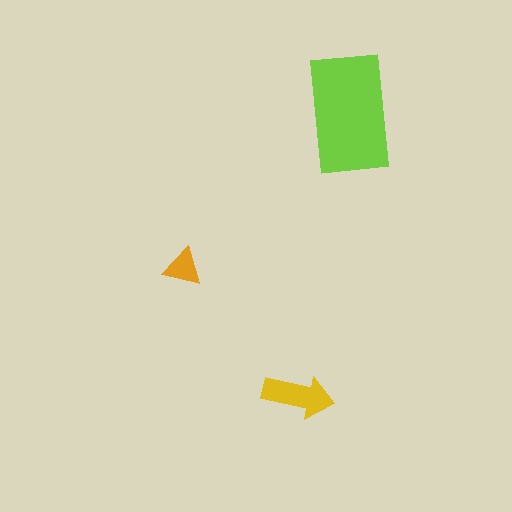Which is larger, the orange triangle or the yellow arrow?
The yellow arrow.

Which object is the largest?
The lime rectangle.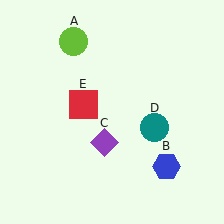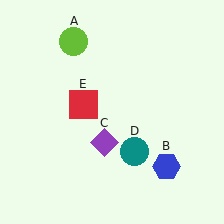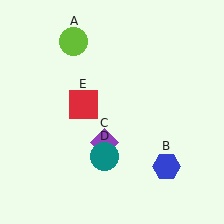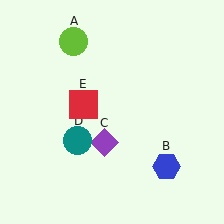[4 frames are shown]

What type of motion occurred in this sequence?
The teal circle (object D) rotated clockwise around the center of the scene.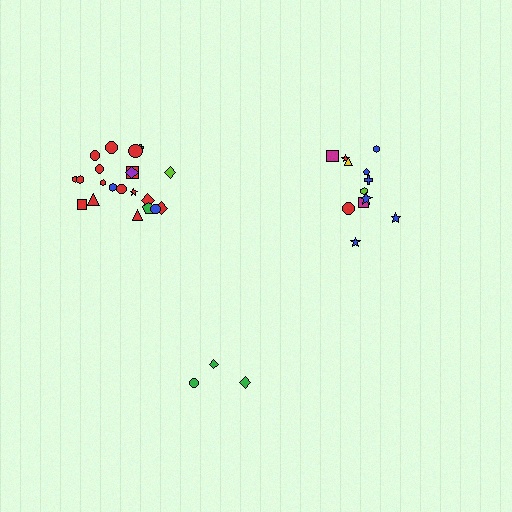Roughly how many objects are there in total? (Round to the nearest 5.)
Roughly 35 objects in total.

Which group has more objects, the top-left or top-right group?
The top-left group.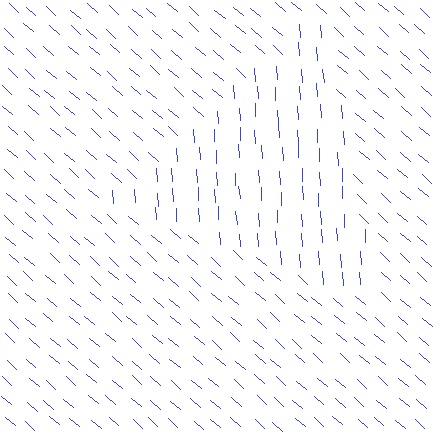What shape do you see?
I see a triangle.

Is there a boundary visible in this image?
Yes, there is a texture boundary formed by a change in line orientation.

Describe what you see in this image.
The image is filled with small blue line segments. A triangle region in the image has lines oriented differently from the surrounding lines, creating a visible texture boundary.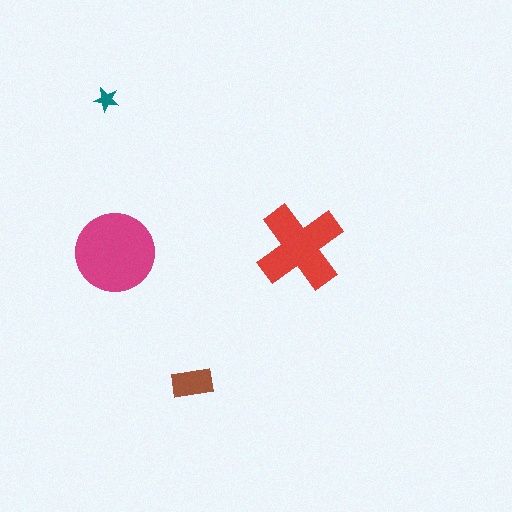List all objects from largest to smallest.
The magenta circle, the red cross, the brown rectangle, the teal star.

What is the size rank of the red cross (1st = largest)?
2nd.